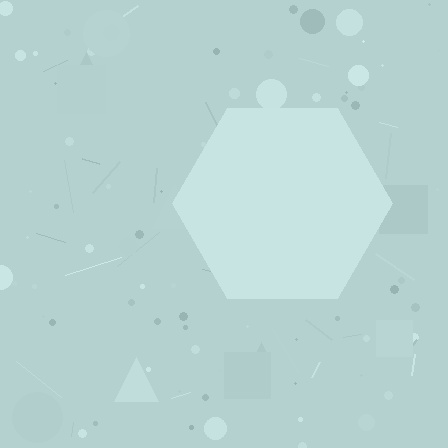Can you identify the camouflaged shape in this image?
The camouflaged shape is a hexagon.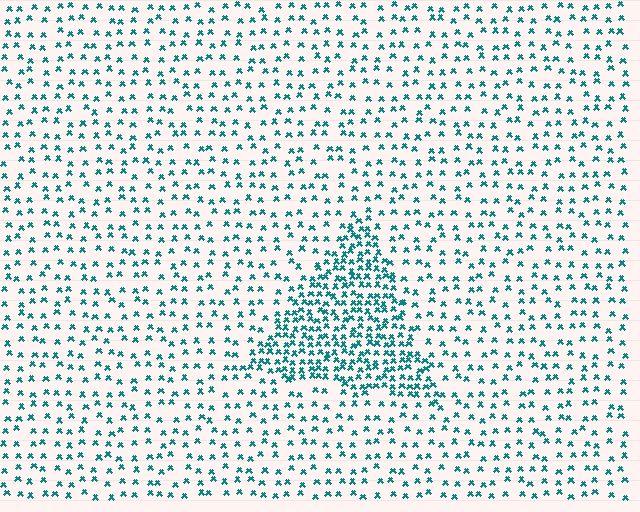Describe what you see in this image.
The image contains small teal elements arranged at two different densities. A triangle-shaped region is visible where the elements are more densely packed than the surrounding area.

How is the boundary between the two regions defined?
The boundary is defined by a change in element density (approximately 2.4x ratio). All elements are the same color, size, and shape.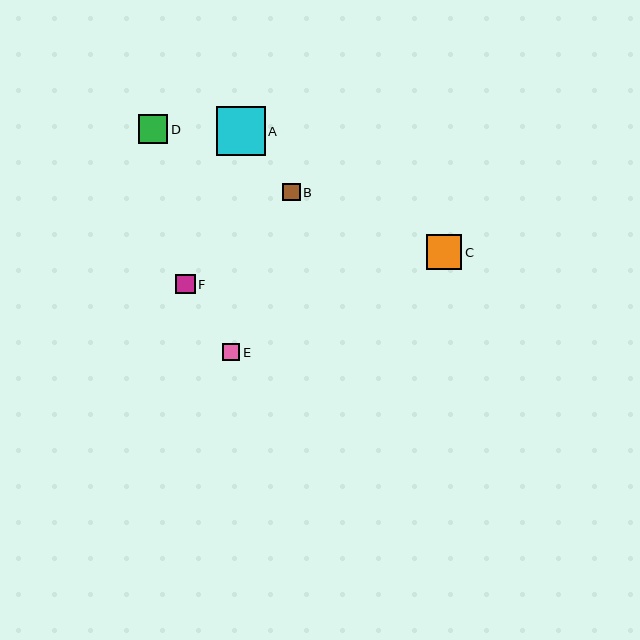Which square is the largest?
Square A is the largest with a size of approximately 49 pixels.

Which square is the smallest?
Square B is the smallest with a size of approximately 17 pixels.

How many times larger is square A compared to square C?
Square A is approximately 1.4 times the size of square C.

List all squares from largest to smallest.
From largest to smallest: A, C, D, F, E, B.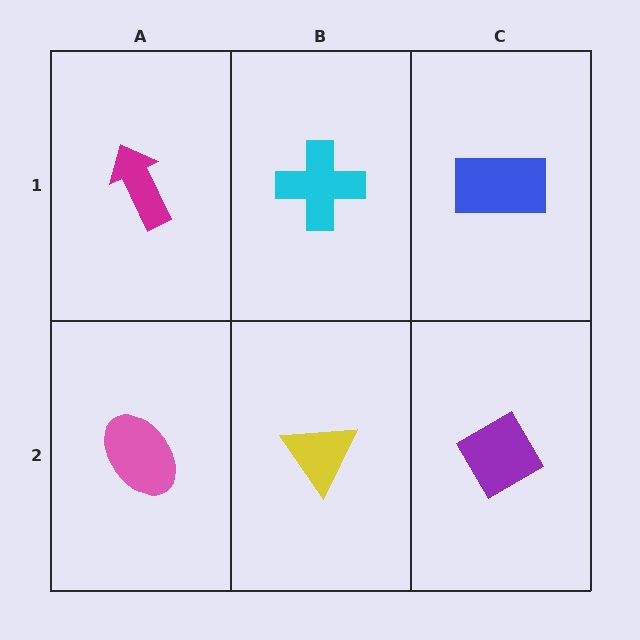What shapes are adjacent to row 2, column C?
A blue rectangle (row 1, column C), a yellow triangle (row 2, column B).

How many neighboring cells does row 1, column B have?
3.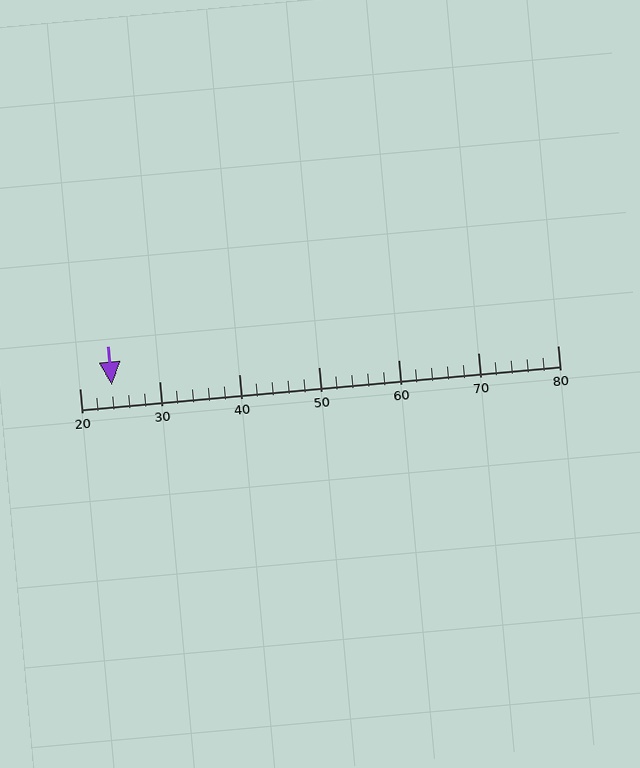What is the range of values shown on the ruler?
The ruler shows values from 20 to 80.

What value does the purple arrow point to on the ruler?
The purple arrow points to approximately 24.